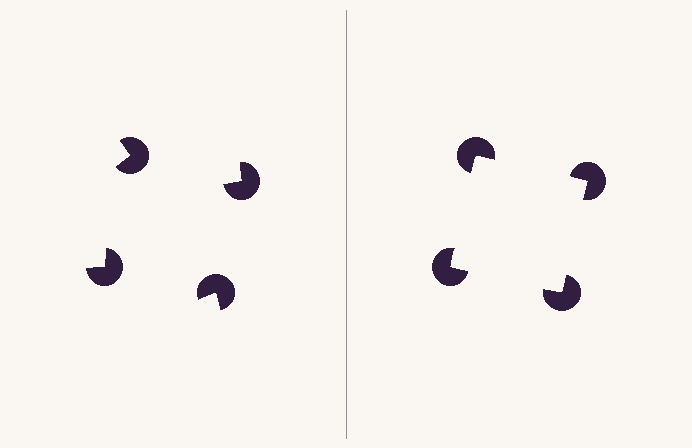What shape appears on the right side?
An illusory square.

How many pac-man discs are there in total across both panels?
8 — 4 on each side.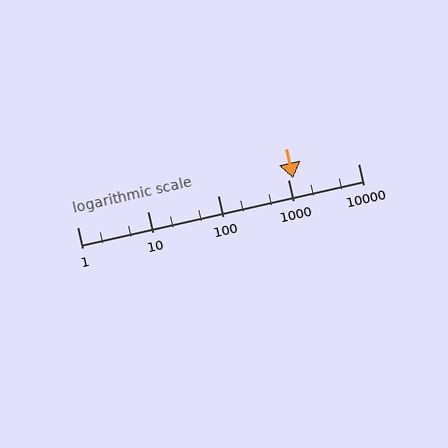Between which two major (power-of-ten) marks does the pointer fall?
The pointer is between 1000 and 10000.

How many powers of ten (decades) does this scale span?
The scale spans 4 decades, from 1 to 10000.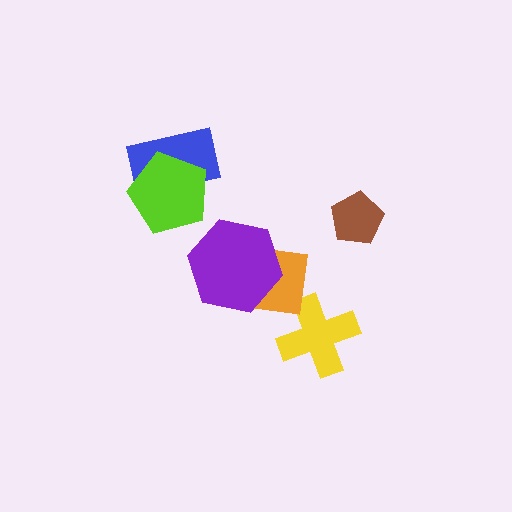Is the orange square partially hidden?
Yes, it is partially covered by another shape.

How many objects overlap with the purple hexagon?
1 object overlaps with the purple hexagon.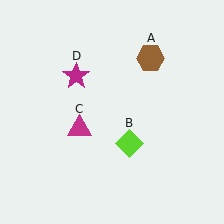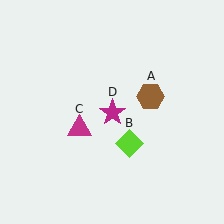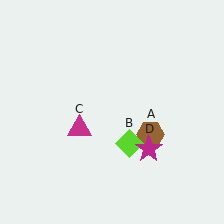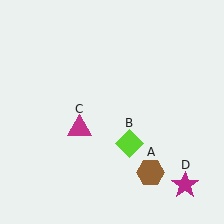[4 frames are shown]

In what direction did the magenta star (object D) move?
The magenta star (object D) moved down and to the right.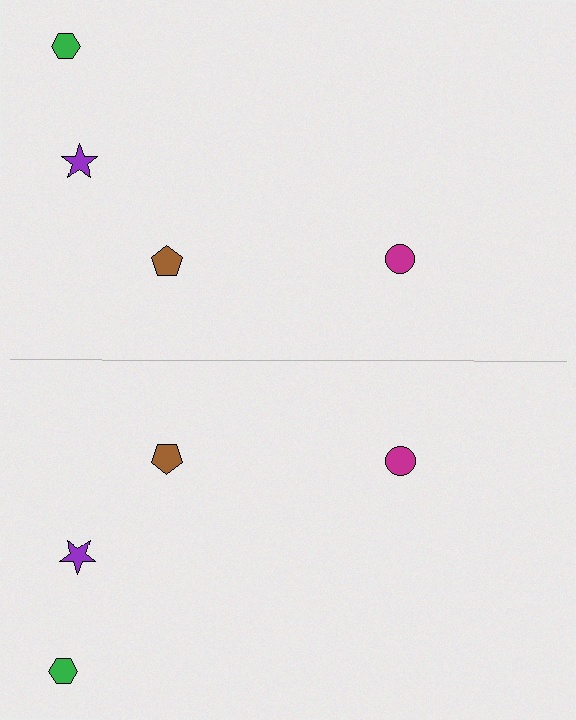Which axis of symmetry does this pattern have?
The pattern has a horizontal axis of symmetry running through the center of the image.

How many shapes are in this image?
There are 8 shapes in this image.